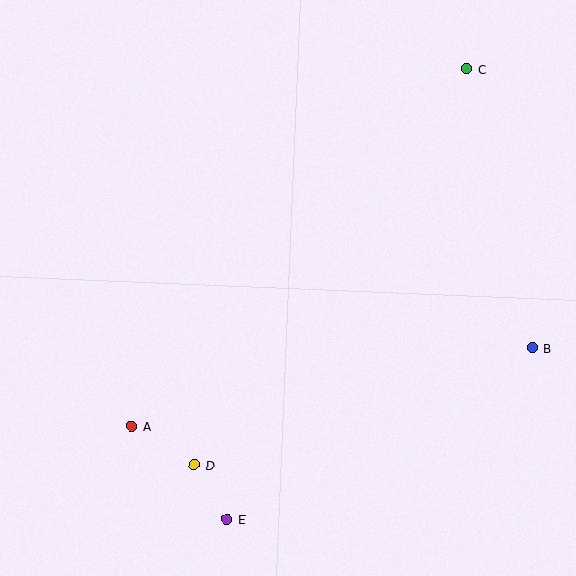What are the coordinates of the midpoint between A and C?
The midpoint between A and C is at (299, 248).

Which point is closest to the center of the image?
Point D at (194, 465) is closest to the center.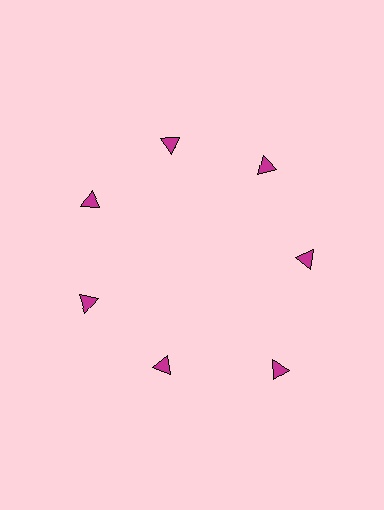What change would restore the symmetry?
The symmetry would be restored by moving it inward, back onto the ring so that all 7 triangles sit at equal angles and equal distance from the center.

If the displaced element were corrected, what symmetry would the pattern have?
It would have 7-fold rotational symmetry — the pattern would map onto itself every 51 degrees.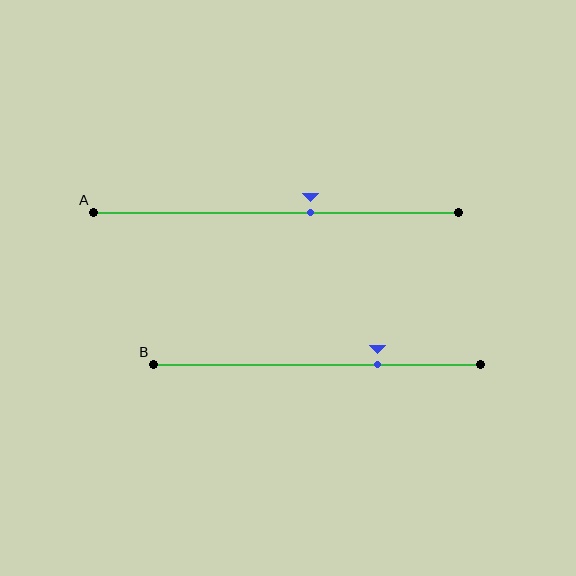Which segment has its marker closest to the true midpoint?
Segment A has its marker closest to the true midpoint.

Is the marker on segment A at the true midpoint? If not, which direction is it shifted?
No, the marker on segment A is shifted to the right by about 9% of the segment length.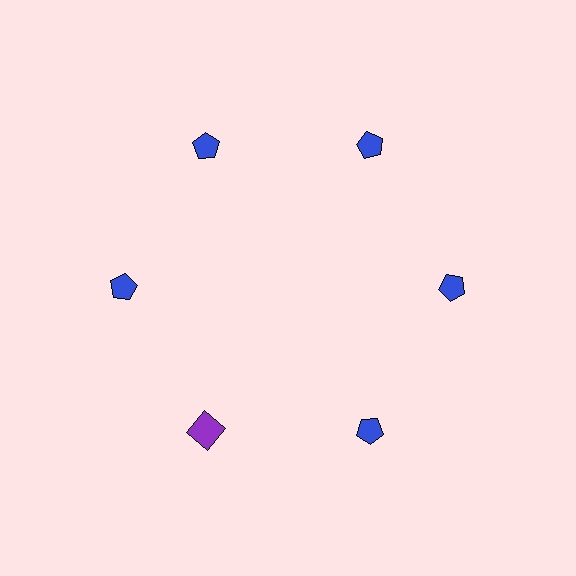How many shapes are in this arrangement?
There are 6 shapes arranged in a ring pattern.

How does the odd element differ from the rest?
It differs in both color (purple instead of blue) and shape (square instead of pentagon).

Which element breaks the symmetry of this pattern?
The purple square at roughly the 7 o'clock position breaks the symmetry. All other shapes are blue pentagons.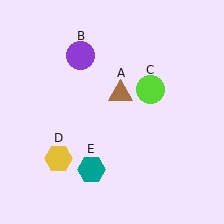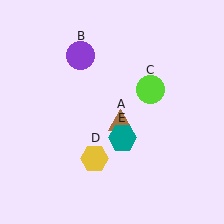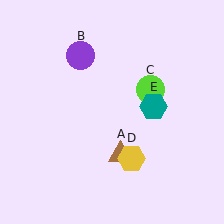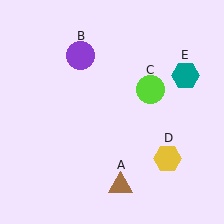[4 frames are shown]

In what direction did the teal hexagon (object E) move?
The teal hexagon (object E) moved up and to the right.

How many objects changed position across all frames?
3 objects changed position: brown triangle (object A), yellow hexagon (object D), teal hexagon (object E).